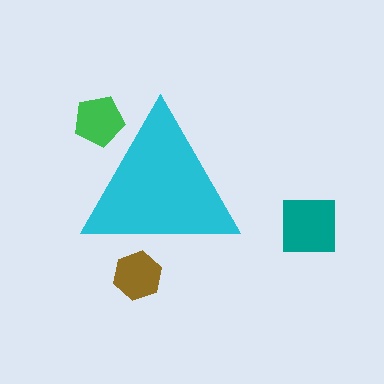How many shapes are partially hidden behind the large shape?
2 shapes are partially hidden.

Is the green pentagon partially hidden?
Yes, the green pentagon is partially hidden behind the cyan triangle.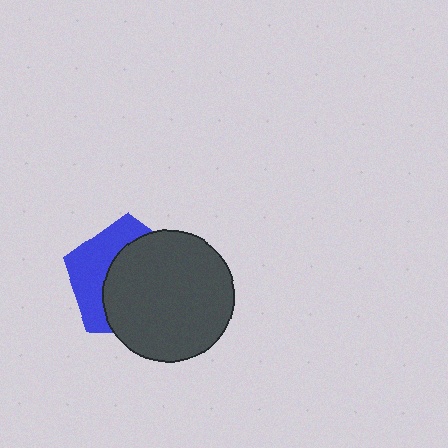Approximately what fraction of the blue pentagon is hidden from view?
Roughly 62% of the blue pentagon is hidden behind the dark gray circle.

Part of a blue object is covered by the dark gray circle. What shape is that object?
It is a pentagon.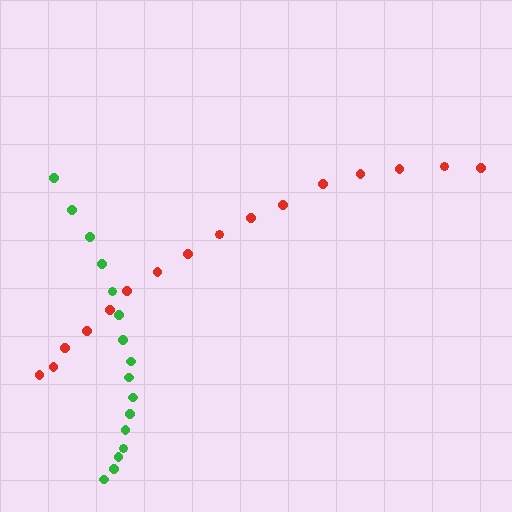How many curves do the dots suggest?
There are 2 distinct paths.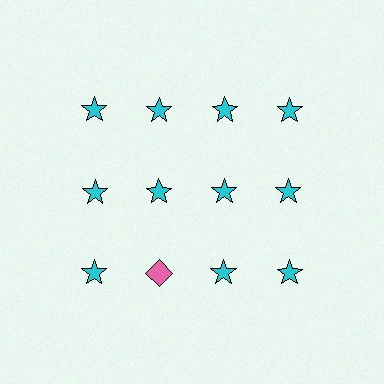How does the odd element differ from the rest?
It differs in both color (pink instead of cyan) and shape (diamond instead of star).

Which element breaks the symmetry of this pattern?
The pink diamond in the third row, second from left column breaks the symmetry. All other shapes are cyan stars.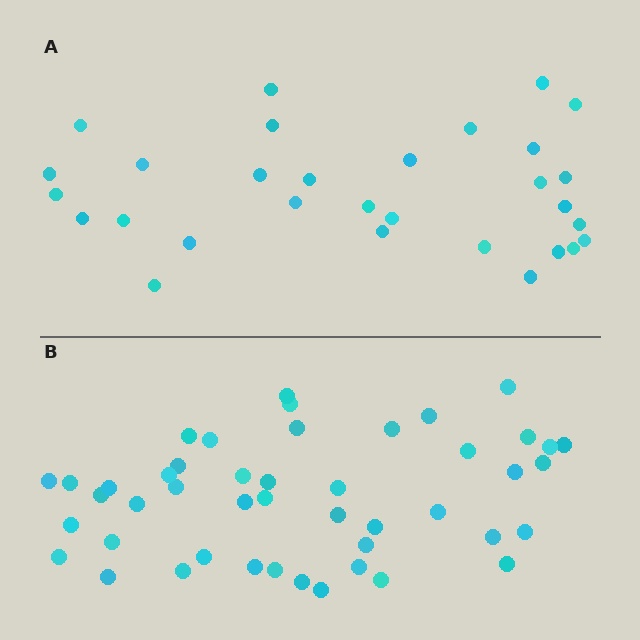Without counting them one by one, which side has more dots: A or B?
Region B (the bottom region) has more dots.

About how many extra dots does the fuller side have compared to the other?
Region B has approximately 15 more dots than region A.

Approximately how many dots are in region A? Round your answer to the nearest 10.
About 30 dots.